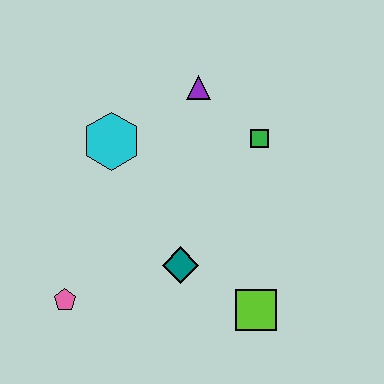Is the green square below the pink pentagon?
No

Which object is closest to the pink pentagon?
The teal diamond is closest to the pink pentagon.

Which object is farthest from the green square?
The pink pentagon is farthest from the green square.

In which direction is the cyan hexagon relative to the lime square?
The cyan hexagon is above the lime square.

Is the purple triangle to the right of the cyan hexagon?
Yes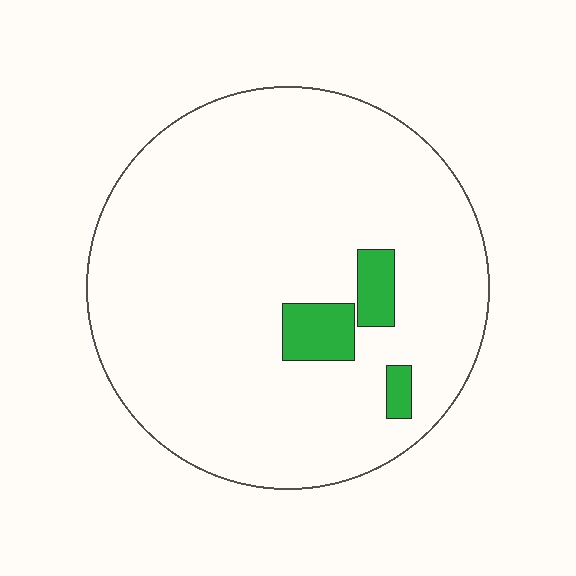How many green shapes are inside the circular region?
3.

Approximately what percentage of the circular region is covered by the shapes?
Approximately 5%.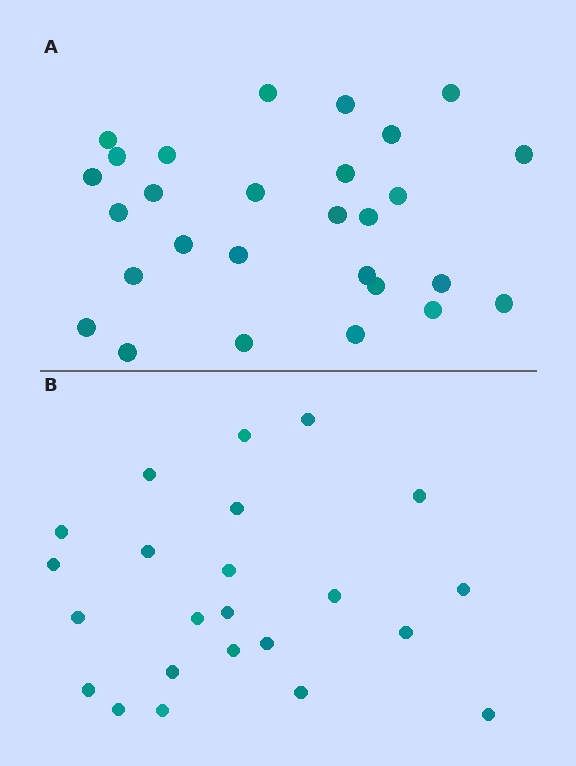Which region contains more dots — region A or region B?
Region A (the top region) has more dots.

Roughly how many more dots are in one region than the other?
Region A has about 5 more dots than region B.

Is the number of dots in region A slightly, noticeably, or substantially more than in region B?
Region A has only slightly more — the two regions are fairly close. The ratio is roughly 1.2 to 1.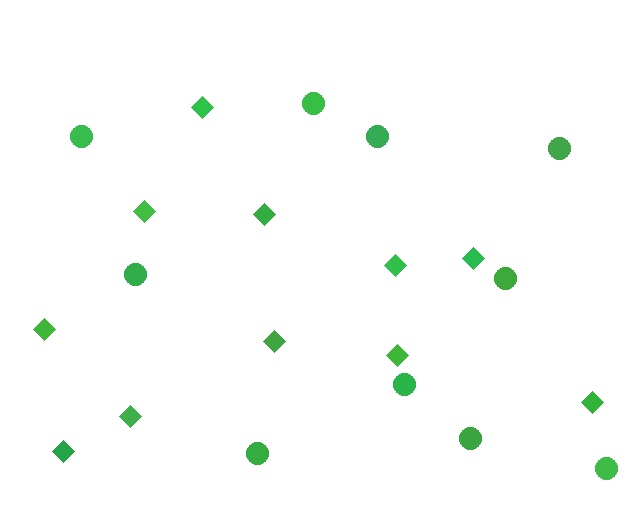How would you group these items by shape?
There are 2 groups: one group of diamonds (11) and one group of circles (10).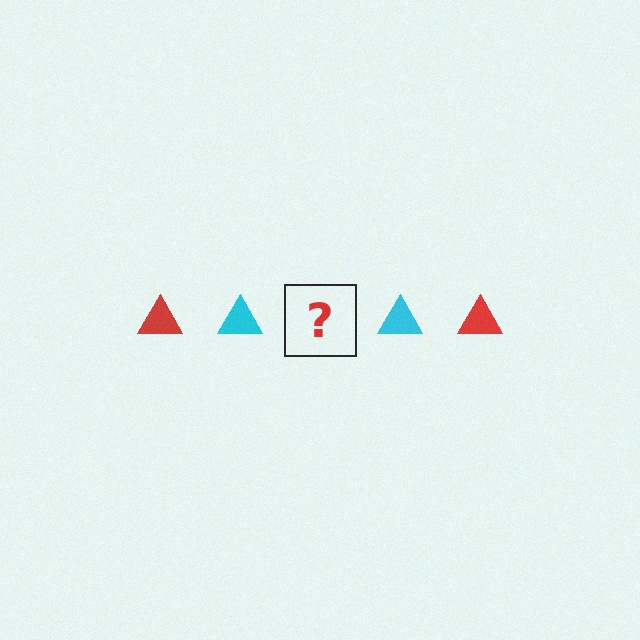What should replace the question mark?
The question mark should be replaced with a red triangle.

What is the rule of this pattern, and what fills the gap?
The rule is that the pattern cycles through red, cyan triangles. The gap should be filled with a red triangle.